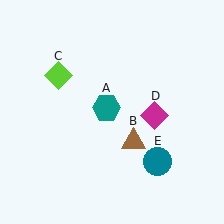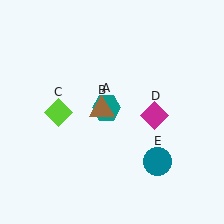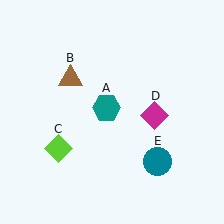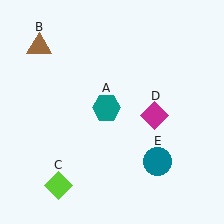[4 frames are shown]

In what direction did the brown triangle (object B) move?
The brown triangle (object B) moved up and to the left.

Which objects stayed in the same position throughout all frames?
Teal hexagon (object A) and magenta diamond (object D) and teal circle (object E) remained stationary.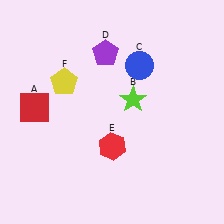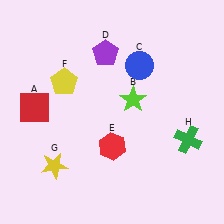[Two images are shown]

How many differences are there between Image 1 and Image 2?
There are 2 differences between the two images.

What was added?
A yellow star (G), a green cross (H) were added in Image 2.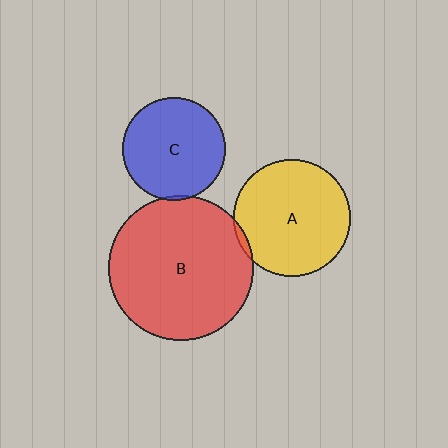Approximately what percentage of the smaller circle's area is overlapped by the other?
Approximately 5%.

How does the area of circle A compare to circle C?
Approximately 1.3 times.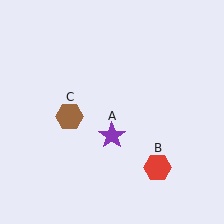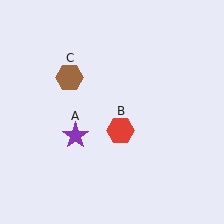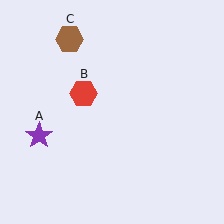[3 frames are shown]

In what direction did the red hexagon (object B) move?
The red hexagon (object B) moved up and to the left.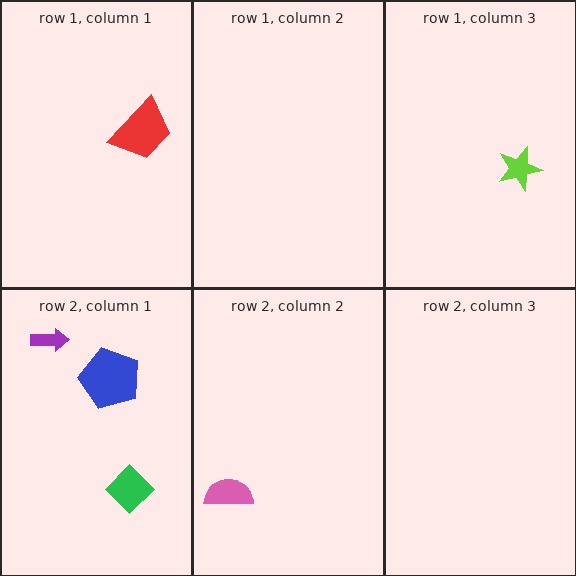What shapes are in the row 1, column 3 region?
The lime star.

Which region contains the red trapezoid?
The row 1, column 1 region.